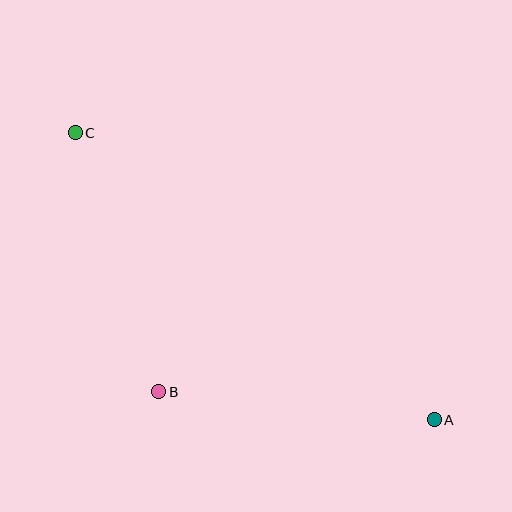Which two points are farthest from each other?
Points A and C are farthest from each other.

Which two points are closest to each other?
Points B and C are closest to each other.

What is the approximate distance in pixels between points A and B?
The distance between A and B is approximately 277 pixels.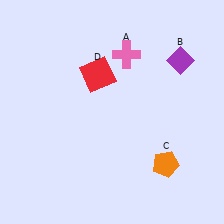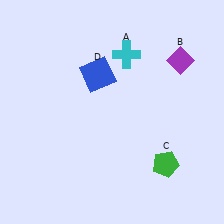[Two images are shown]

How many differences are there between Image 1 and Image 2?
There are 3 differences between the two images.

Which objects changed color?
A changed from pink to cyan. C changed from orange to green. D changed from red to blue.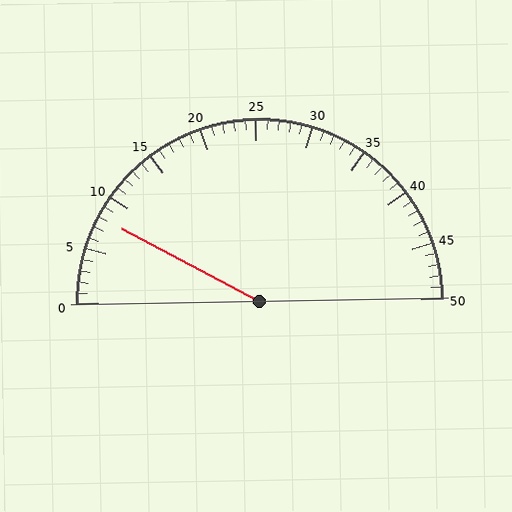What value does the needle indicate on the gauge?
The needle indicates approximately 8.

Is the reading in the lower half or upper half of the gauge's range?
The reading is in the lower half of the range (0 to 50).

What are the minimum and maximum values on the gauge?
The gauge ranges from 0 to 50.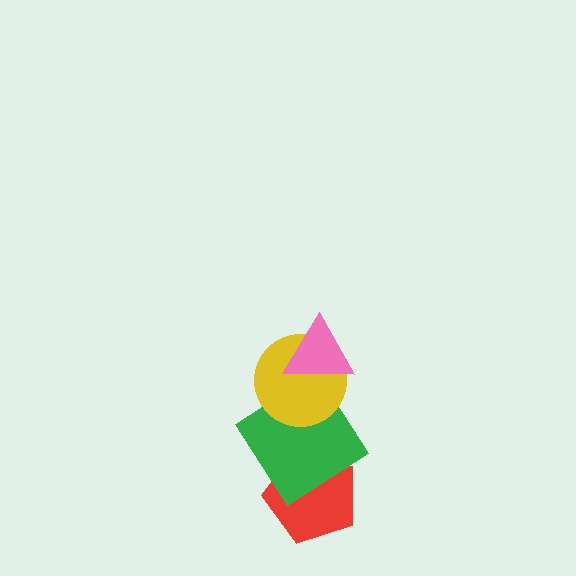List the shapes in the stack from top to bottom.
From top to bottom: the pink triangle, the yellow circle, the green diamond, the red pentagon.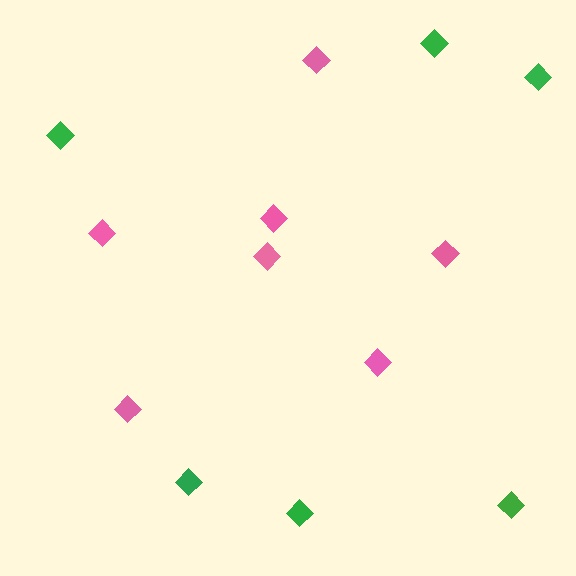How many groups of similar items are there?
There are 2 groups: one group of pink diamonds (7) and one group of green diamonds (6).